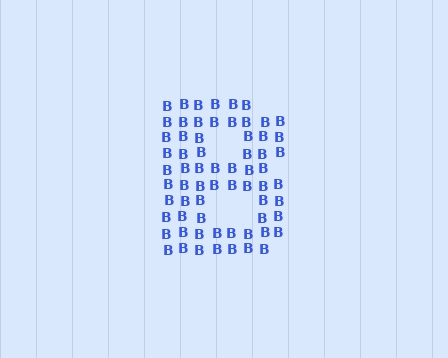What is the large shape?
The large shape is the letter B.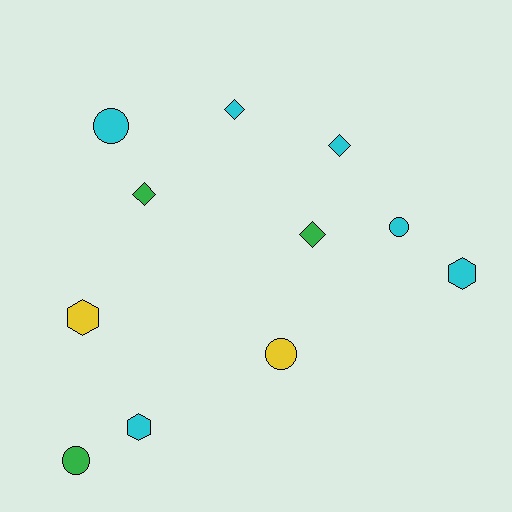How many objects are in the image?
There are 11 objects.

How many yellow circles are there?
There is 1 yellow circle.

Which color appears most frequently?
Cyan, with 6 objects.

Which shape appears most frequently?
Diamond, with 4 objects.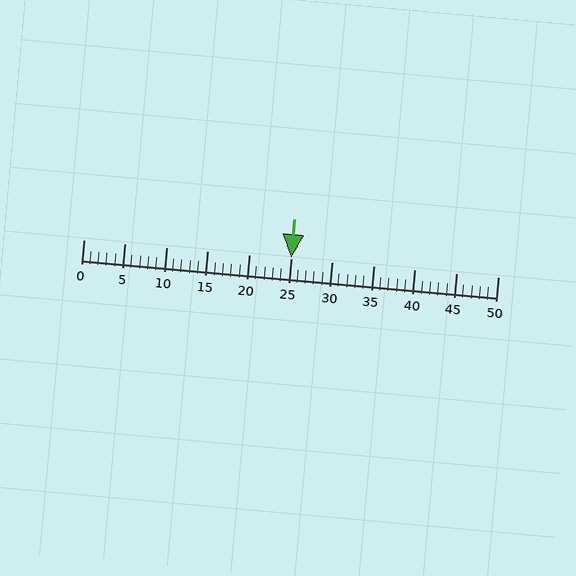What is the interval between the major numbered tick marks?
The major tick marks are spaced 5 units apart.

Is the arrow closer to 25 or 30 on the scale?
The arrow is closer to 25.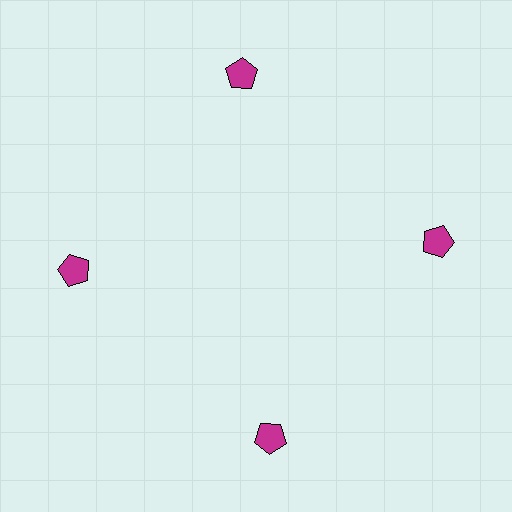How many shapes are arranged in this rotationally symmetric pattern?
There are 4 shapes, arranged in 4 groups of 1.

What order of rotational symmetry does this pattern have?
This pattern has 4-fold rotational symmetry.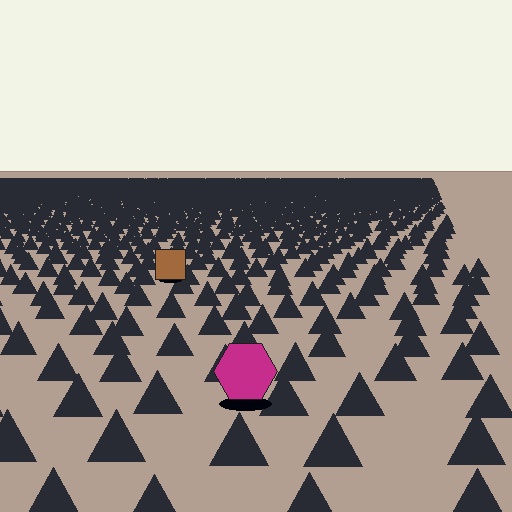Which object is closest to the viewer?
The magenta hexagon is closest. The texture marks near it are larger and more spread out.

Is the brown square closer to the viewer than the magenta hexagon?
No. The magenta hexagon is closer — you can tell from the texture gradient: the ground texture is coarser near it.